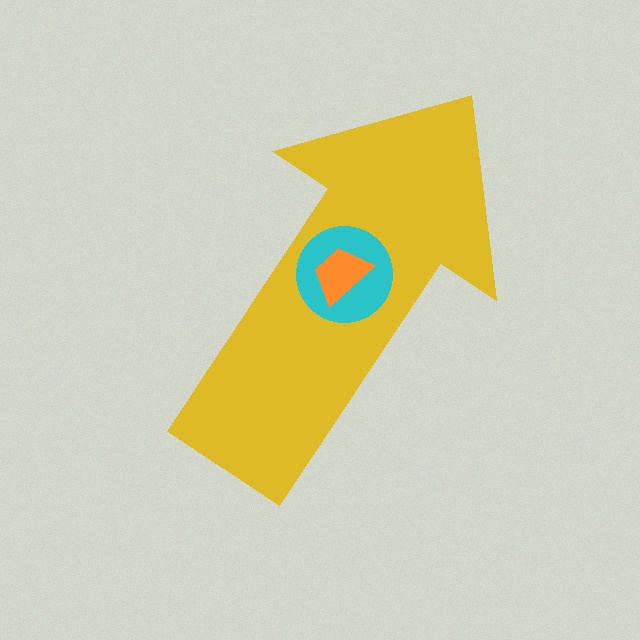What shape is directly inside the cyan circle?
The orange trapezoid.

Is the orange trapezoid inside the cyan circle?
Yes.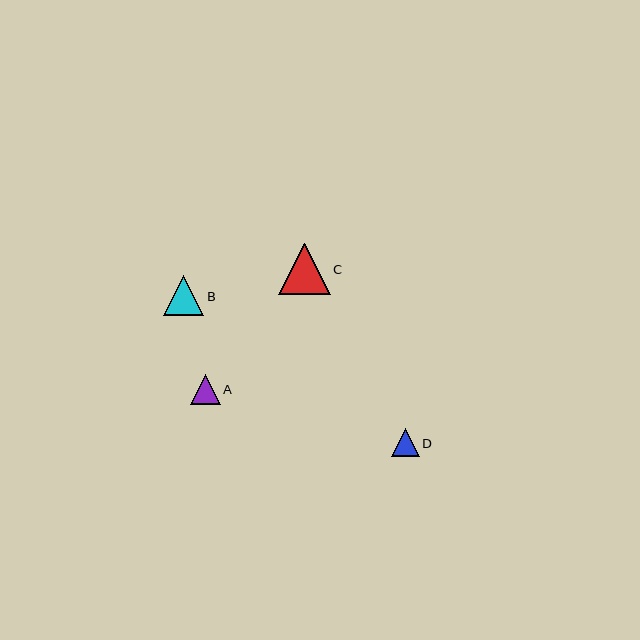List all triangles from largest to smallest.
From largest to smallest: C, B, A, D.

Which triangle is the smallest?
Triangle D is the smallest with a size of approximately 28 pixels.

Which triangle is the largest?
Triangle C is the largest with a size of approximately 52 pixels.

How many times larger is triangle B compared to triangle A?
Triangle B is approximately 1.3 times the size of triangle A.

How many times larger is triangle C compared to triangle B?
Triangle C is approximately 1.3 times the size of triangle B.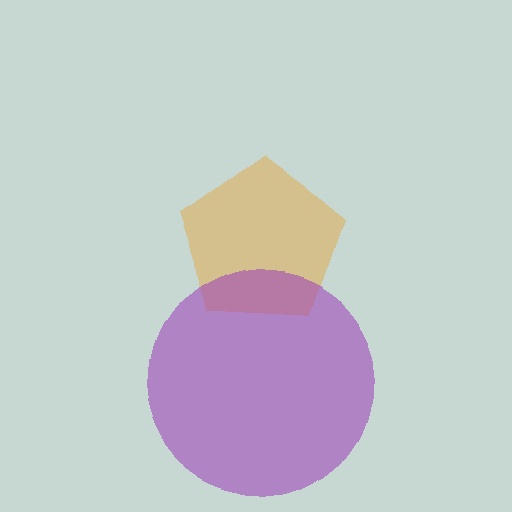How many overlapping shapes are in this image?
There are 2 overlapping shapes in the image.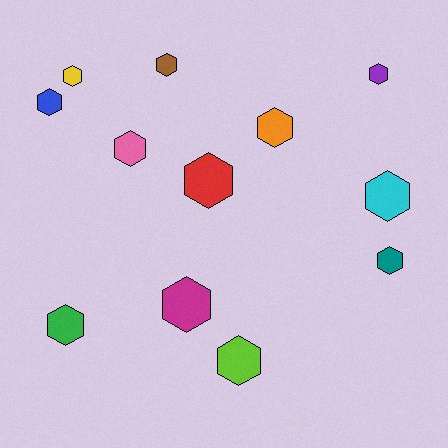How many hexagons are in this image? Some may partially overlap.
There are 12 hexagons.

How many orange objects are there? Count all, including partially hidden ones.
There is 1 orange object.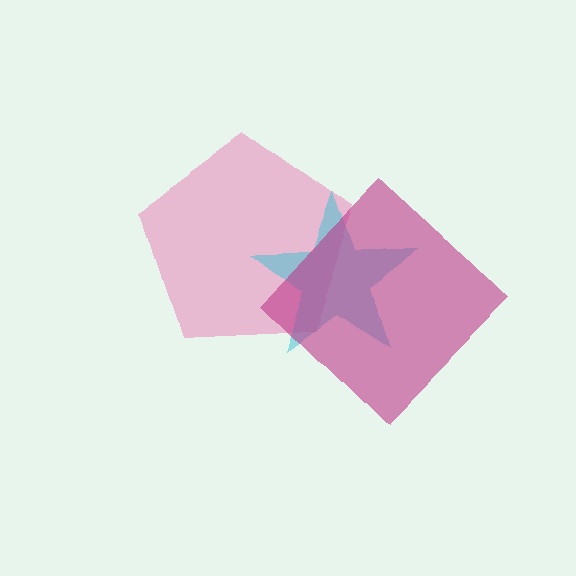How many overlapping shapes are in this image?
There are 3 overlapping shapes in the image.